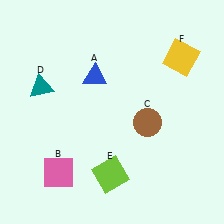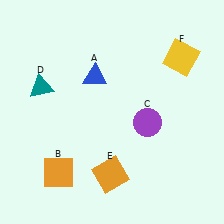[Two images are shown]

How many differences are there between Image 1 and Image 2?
There are 3 differences between the two images.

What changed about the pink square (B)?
In Image 1, B is pink. In Image 2, it changed to orange.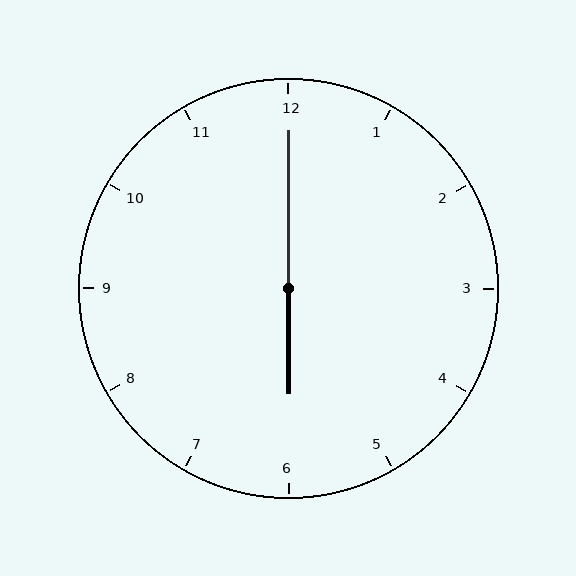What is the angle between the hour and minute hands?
Approximately 180 degrees.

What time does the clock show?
6:00.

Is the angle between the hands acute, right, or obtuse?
It is obtuse.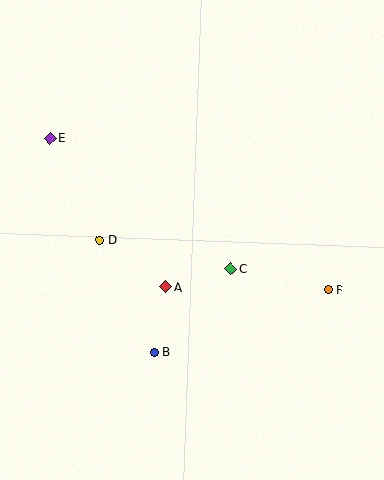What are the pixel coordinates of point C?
Point C is at (231, 269).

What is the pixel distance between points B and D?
The distance between B and D is 124 pixels.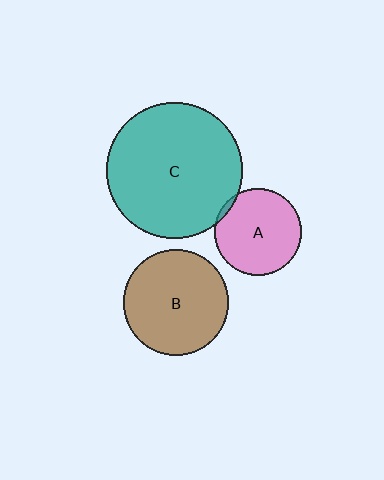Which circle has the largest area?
Circle C (teal).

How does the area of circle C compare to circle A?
Approximately 2.4 times.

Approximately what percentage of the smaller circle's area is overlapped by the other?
Approximately 5%.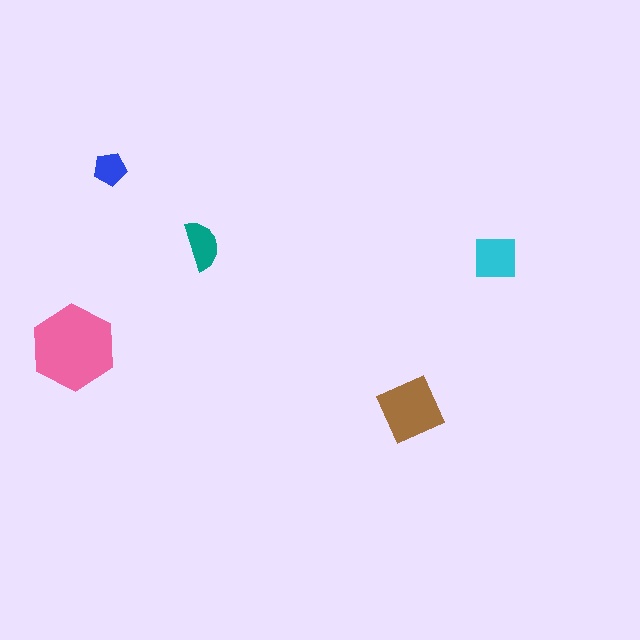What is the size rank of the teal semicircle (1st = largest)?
4th.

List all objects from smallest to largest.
The blue pentagon, the teal semicircle, the cyan square, the brown diamond, the pink hexagon.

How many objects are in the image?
There are 5 objects in the image.